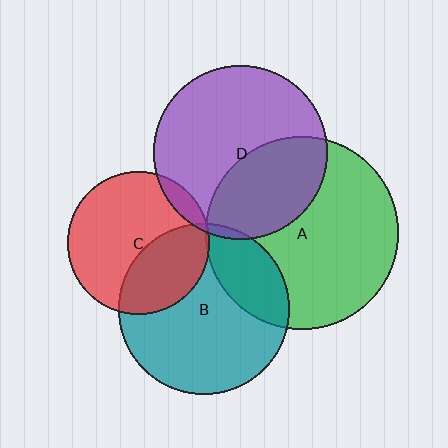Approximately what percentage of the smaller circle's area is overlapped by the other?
Approximately 5%.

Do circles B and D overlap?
Yes.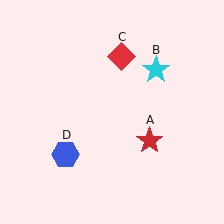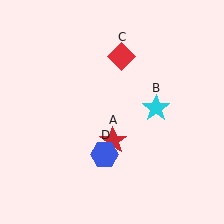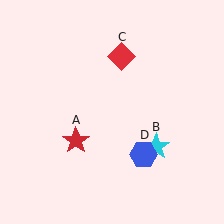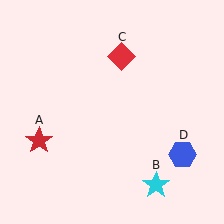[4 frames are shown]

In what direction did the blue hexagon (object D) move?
The blue hexagon (object D) moved right.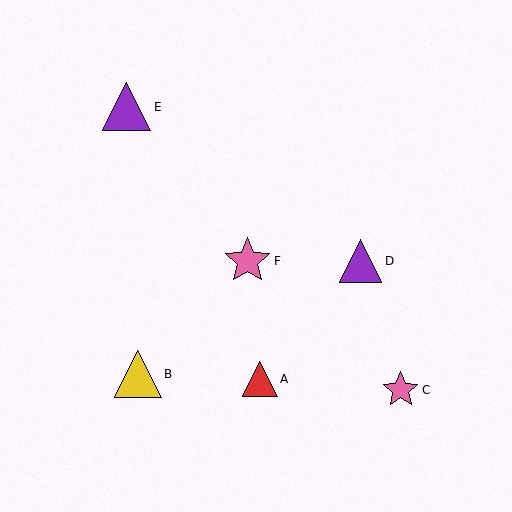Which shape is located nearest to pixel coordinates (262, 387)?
The red triangle (labeled A) at (260, 379) is nearest to that location.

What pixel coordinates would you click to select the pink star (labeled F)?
Click at (248, 261) to select the pink star F.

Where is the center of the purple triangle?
The center of the purple triangle is at (127, 107).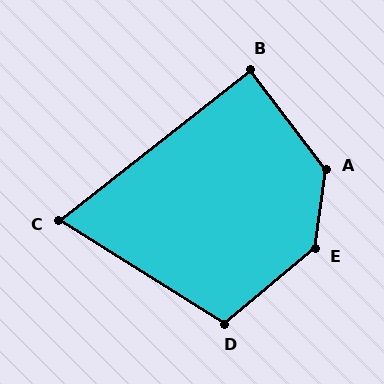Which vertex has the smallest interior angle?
C, at approximately 70 degrees.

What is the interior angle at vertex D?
Approximately 108 degrees (obtuse).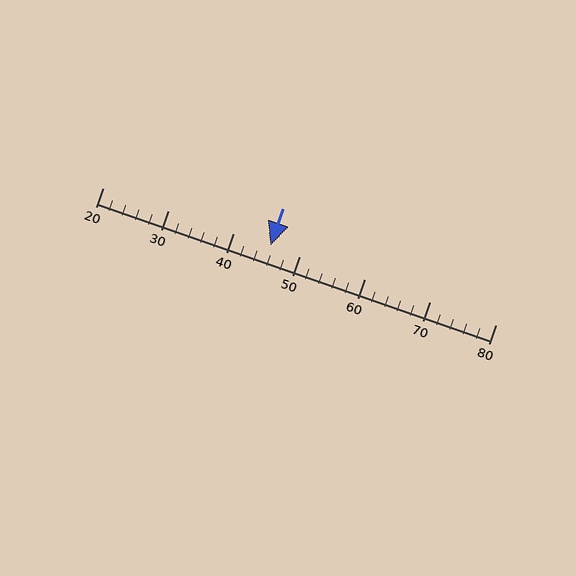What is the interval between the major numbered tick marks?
The major tick marks are spaced 10 units apart.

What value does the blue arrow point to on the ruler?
The blue arrow points to approximately 46.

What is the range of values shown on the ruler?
The ruler shows values from 20 to 80.